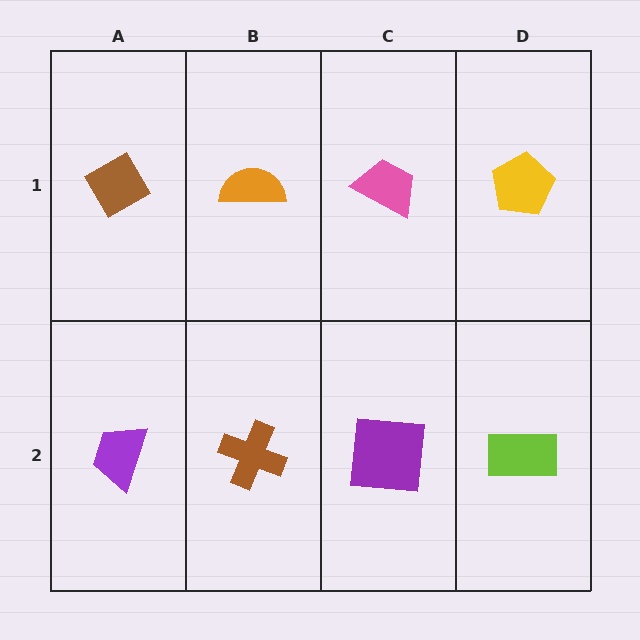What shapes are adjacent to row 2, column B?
An orange semicircle (row 1, column B), a purple trapezoid (row 2, column A), a purple square (row 2, column C).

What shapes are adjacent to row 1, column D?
A lime rectangle (row 2, column D), a pink trapezoid (row 1, column C).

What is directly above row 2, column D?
A yellow pentagon.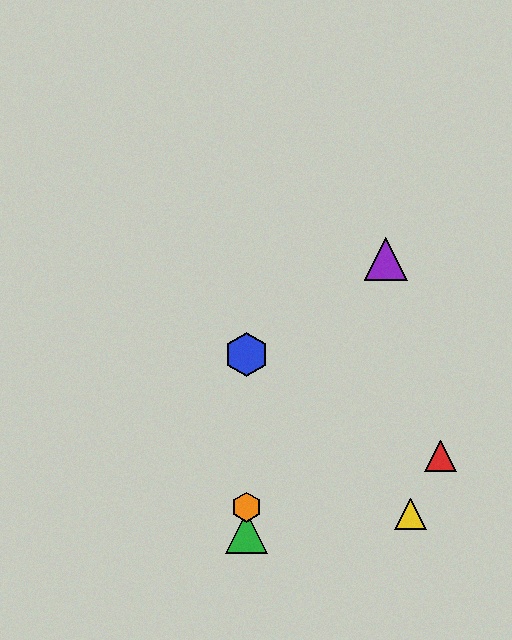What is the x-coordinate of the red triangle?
The red triangle is at x≈440.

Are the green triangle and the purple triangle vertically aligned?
No, the green triangle is at x≈247 and the purple triangle is at x≈386.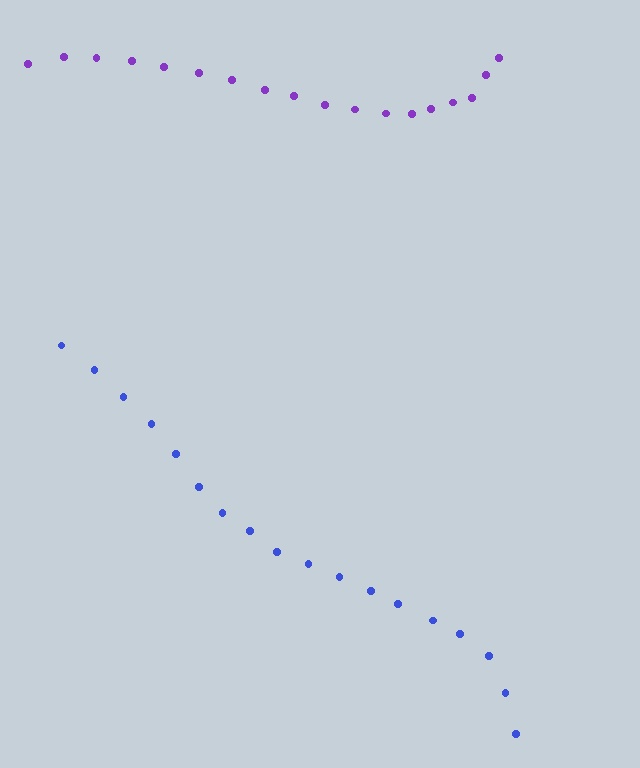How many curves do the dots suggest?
There are 2 distinct paths.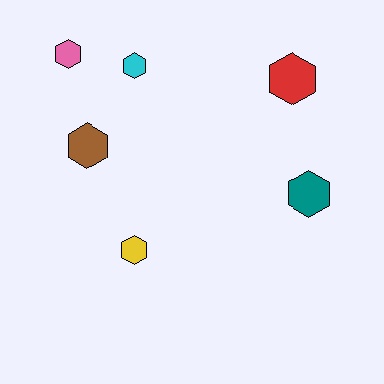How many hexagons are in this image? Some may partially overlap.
There are 6 hexagons.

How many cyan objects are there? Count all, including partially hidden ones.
There is 1 cyan object.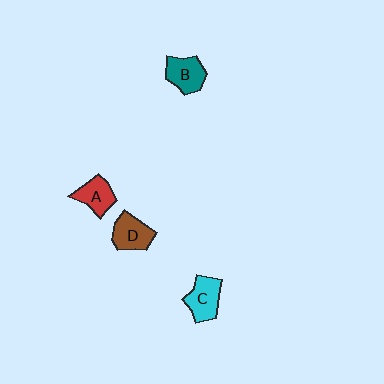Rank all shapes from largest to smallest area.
From largest to smallest: C (cyan), D (brown), B (teal), A (red).